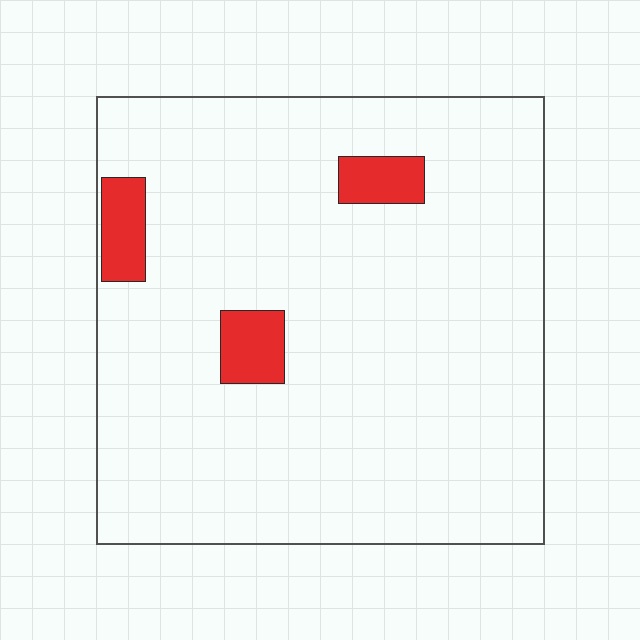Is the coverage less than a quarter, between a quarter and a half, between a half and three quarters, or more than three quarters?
Less than a quarter.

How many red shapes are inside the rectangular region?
3.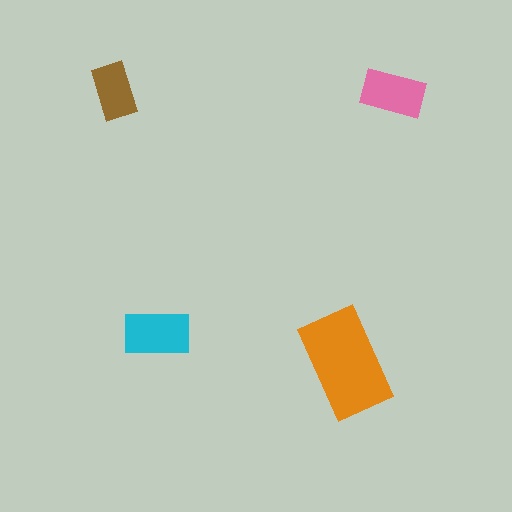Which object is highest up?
The brown rectangle is topmost.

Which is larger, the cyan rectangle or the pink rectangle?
The cyan one.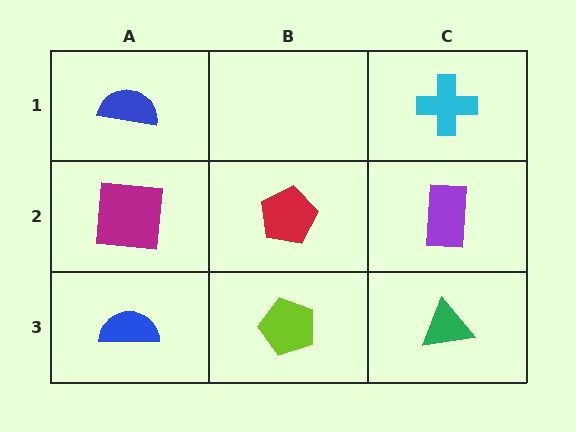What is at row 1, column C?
A cyan cross.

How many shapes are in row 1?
2 shapes.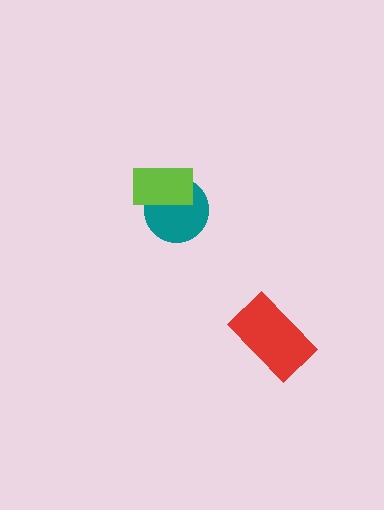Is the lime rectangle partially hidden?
No, no other shape covers it.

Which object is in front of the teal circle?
The lime rectangle is in front of the teal circle.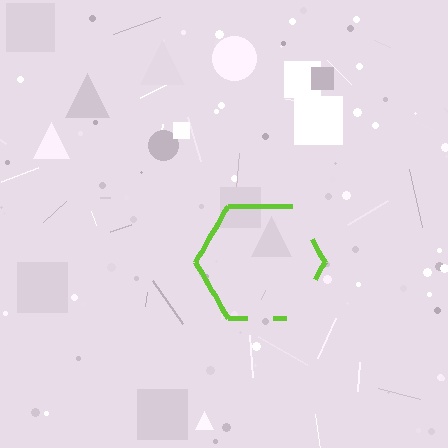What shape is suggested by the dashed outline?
The dashed outline suggests a hexagon.